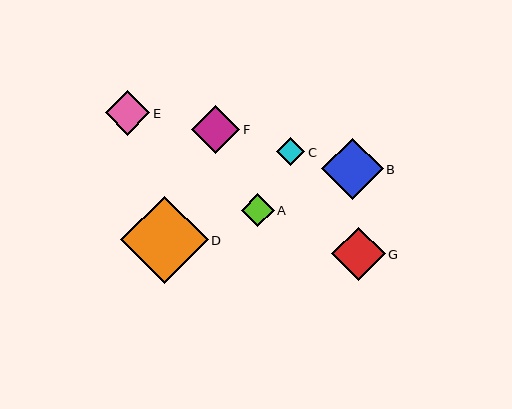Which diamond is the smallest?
Diamond C is the smallest with a size of approximately 28 pixels.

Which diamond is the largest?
Diamond D is the largest with a size of approximately 88 pixels.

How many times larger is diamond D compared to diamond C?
Diamond D is approximately 3.1 times the size of diamond C.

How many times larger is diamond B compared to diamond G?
Diamond B is approximately 1.2 times the size of diamond G.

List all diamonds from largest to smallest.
From largest to smallest: D, B, G, F, E, A, C.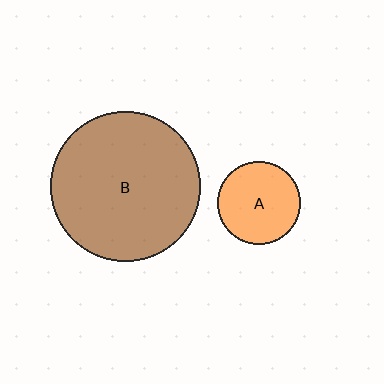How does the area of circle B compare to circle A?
Approximately 3.3 times.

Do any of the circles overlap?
No, none of the circles overlap.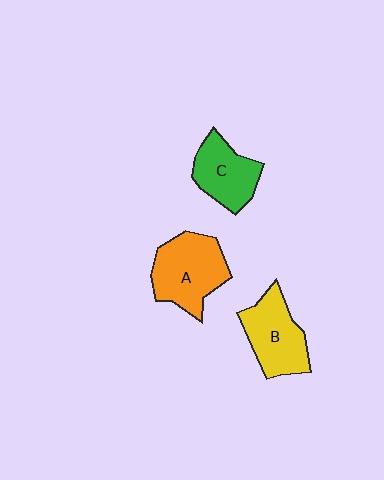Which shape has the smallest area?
Shape C (green).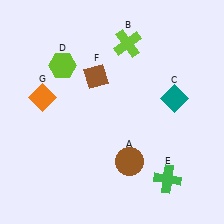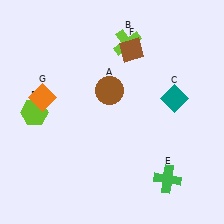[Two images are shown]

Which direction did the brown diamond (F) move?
The brown diamond (F) moved right.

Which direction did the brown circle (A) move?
The brown circle (A) moved up.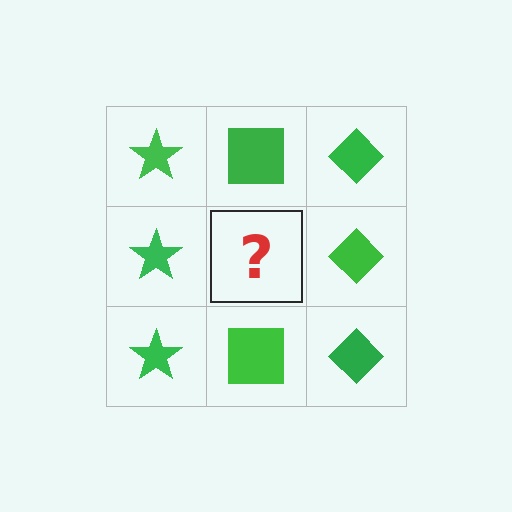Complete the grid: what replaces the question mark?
The question mark should be replaced with a green square.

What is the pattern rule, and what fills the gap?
The rule is that each column has a consistent shape. The gap should be filled with a green square.